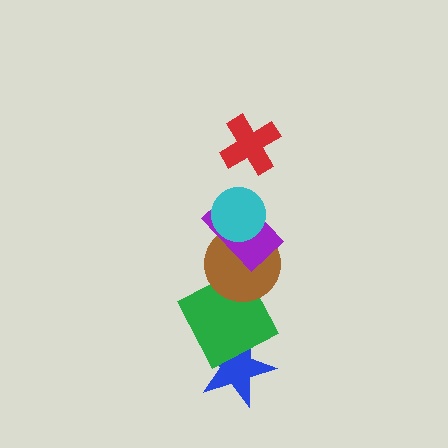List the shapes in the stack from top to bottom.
From top to bottom: the red cross, the cyan circle, the purple rectangle, the brown circle, the green square, the blue star.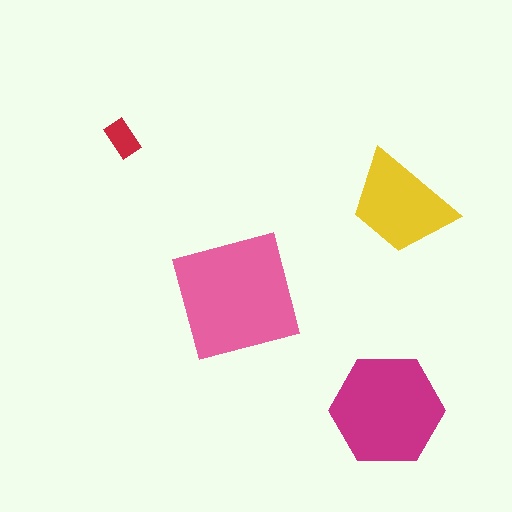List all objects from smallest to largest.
The red rectangle, the yellow trapezoid, the magenta hexagon, the pink square.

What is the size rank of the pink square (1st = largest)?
1st.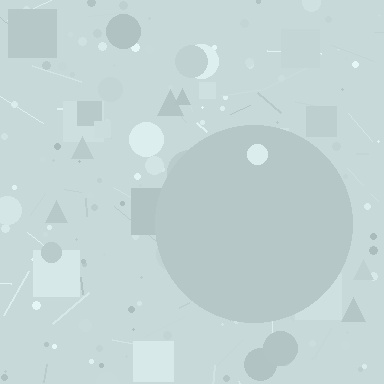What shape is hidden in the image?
A circle is hidden in the image.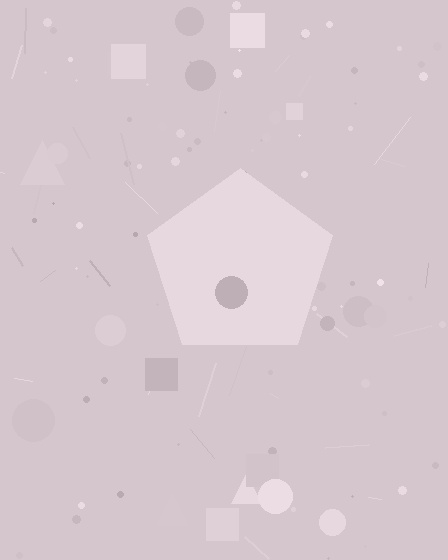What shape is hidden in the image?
A pentagon is hidden in the image.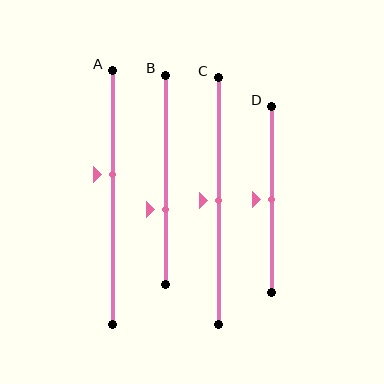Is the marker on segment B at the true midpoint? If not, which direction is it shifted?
No, the marker on segment B is shifted downward by about 14% of the segment length.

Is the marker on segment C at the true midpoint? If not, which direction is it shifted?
Yes, the marker on segment C is at the true midpoint.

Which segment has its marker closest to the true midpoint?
Segment C has its marker closest to the true midpoint.